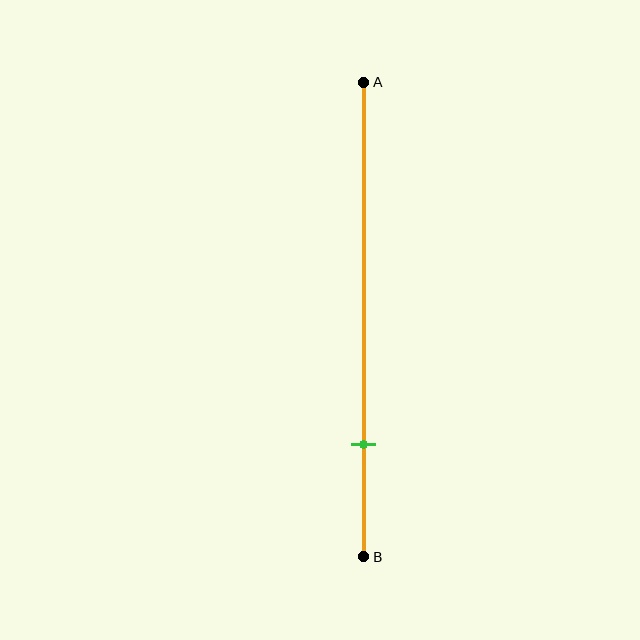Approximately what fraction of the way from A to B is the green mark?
The green mark is approximately 75% of the way from A to B.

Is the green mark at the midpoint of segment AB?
No, the mark is at about 75% from A, not at the 50% midpoint.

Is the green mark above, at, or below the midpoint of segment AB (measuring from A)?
The green mark is below the midpoint of segment AB.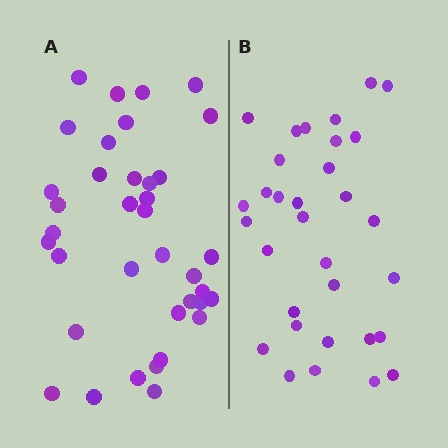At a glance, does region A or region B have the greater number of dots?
Region A (the left region) has more dots.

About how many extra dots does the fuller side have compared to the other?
Region A has about 5 more dots than region B.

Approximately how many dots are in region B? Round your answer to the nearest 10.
About 30 dots. (The exact count is 32, which rounds to 30.)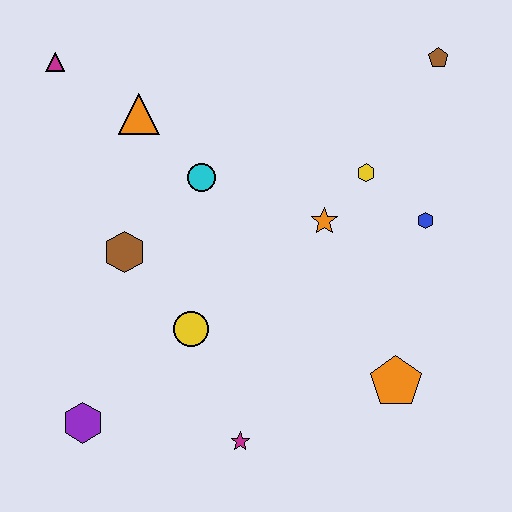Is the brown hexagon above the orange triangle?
No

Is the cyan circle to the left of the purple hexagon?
No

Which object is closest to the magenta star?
The yellow circle is closest to the magenta star.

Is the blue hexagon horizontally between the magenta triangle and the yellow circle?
No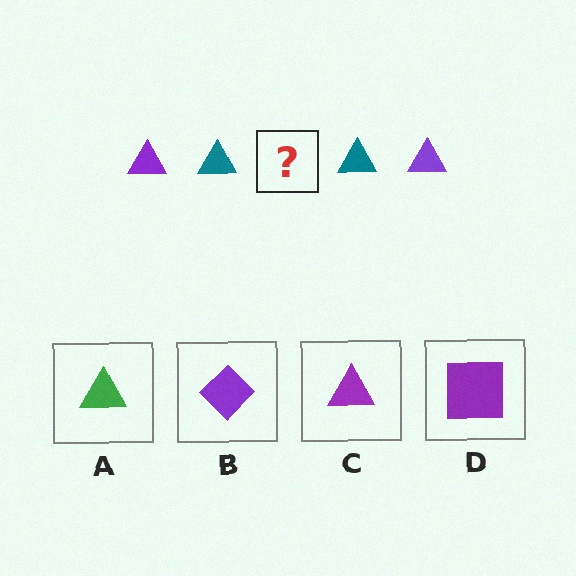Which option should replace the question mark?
Option C.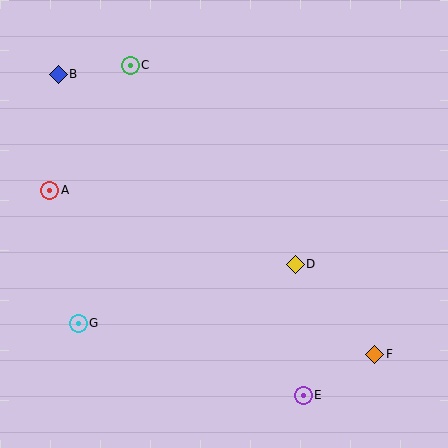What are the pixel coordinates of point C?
Point C is at (130, 65).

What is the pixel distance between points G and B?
The distance between G and B is 249 pixels.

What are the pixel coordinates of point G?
Point G is at (78, 323).